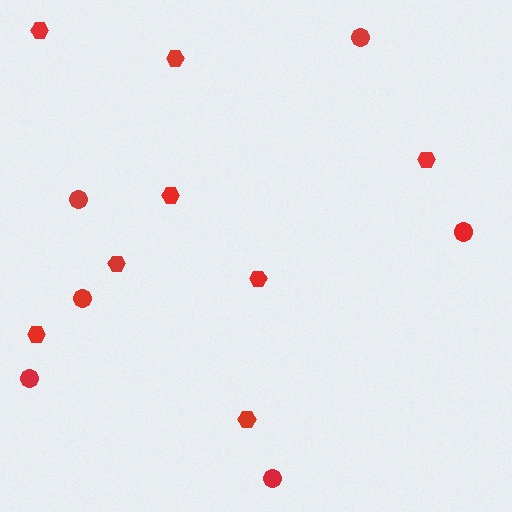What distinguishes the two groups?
There are 2 groups: one group of circles (6) and one group of hexagons (8).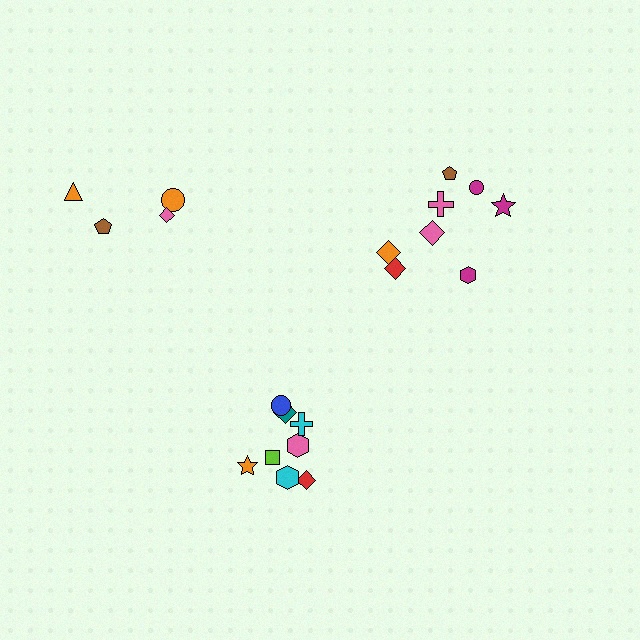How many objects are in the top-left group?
There are 4 objects.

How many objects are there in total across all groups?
There are 20 objects.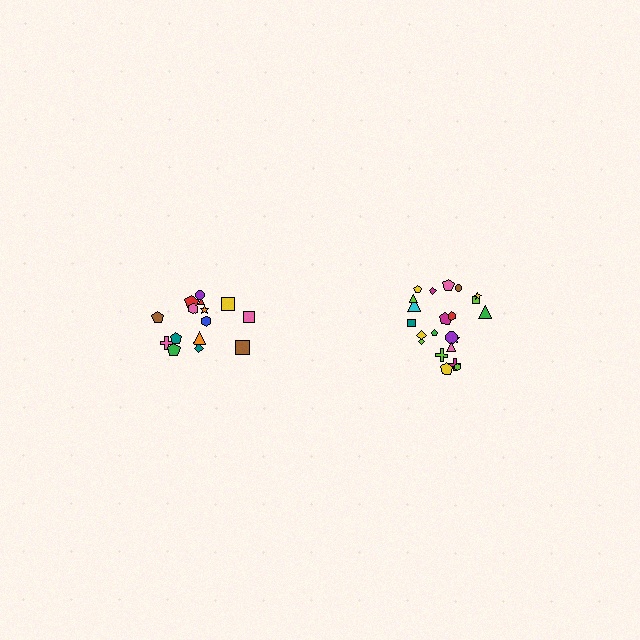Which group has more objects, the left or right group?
The right group.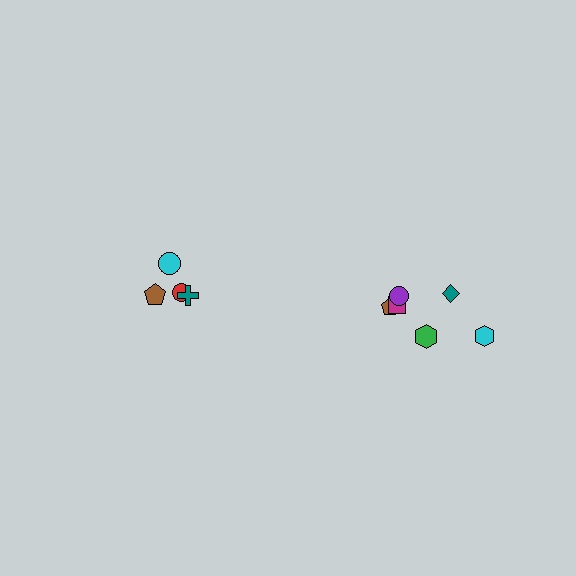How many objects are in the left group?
There are 4 objects.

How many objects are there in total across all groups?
There are 10 objects.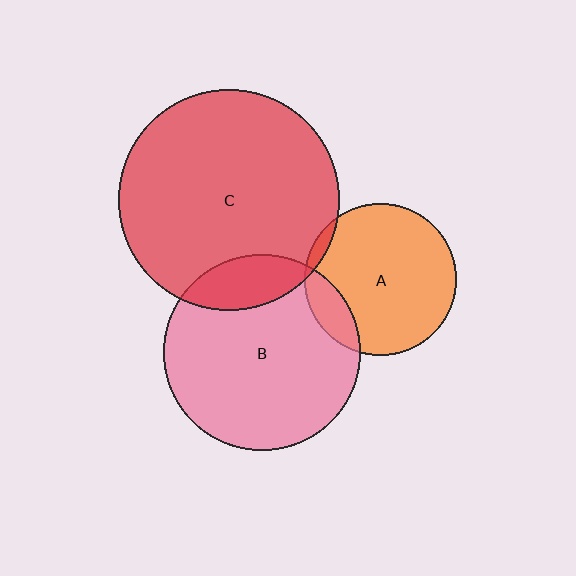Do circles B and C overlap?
Yes.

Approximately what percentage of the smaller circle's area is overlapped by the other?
Approximately 15%.